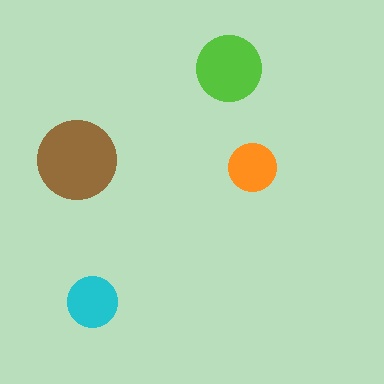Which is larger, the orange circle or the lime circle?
The lime one.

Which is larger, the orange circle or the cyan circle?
The cyan one.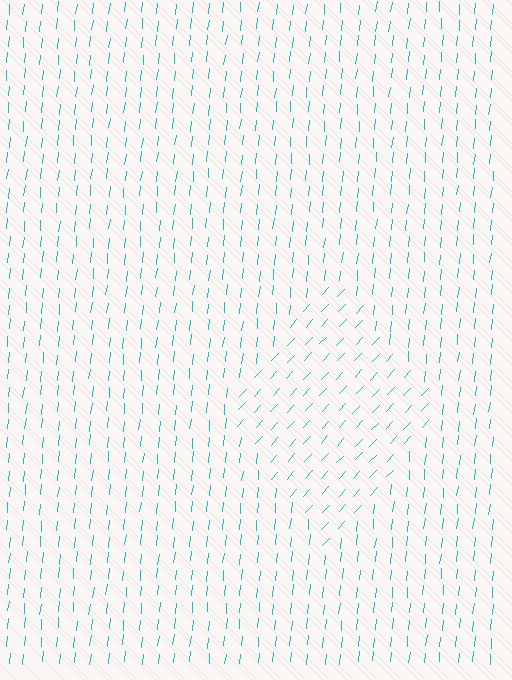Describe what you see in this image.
The image is filled with small cyan line segments. A diamond region in the image has lines oriented differently from the surrounding lines, creating a visible texture boundary.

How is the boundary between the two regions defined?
The boundary is defined purely by a change in line orientation (approximately 37 degrees difference). All lines are the same color and thickness.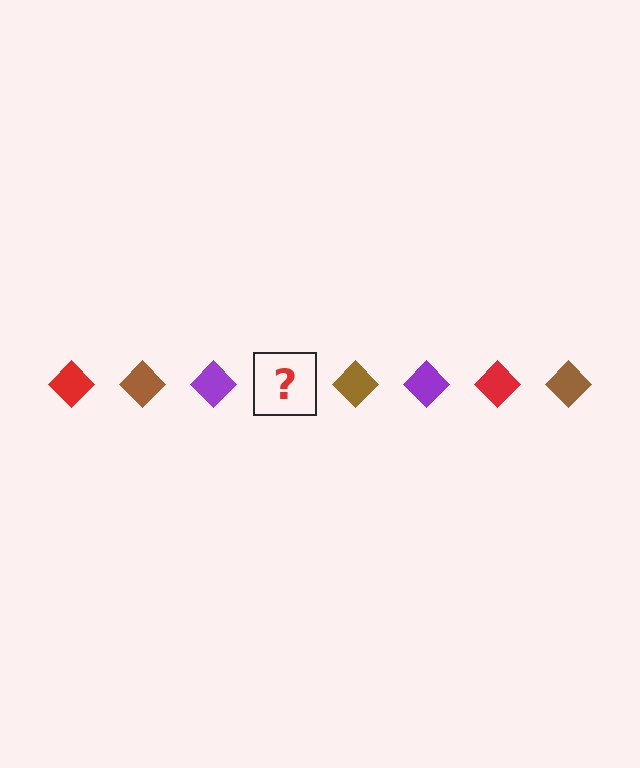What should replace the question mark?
The question mark should be replaced with a red diamond.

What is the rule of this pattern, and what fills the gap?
The rule is that the pattern cycles through red, brown, purple diamonds. The gap should be filled with a red diamond.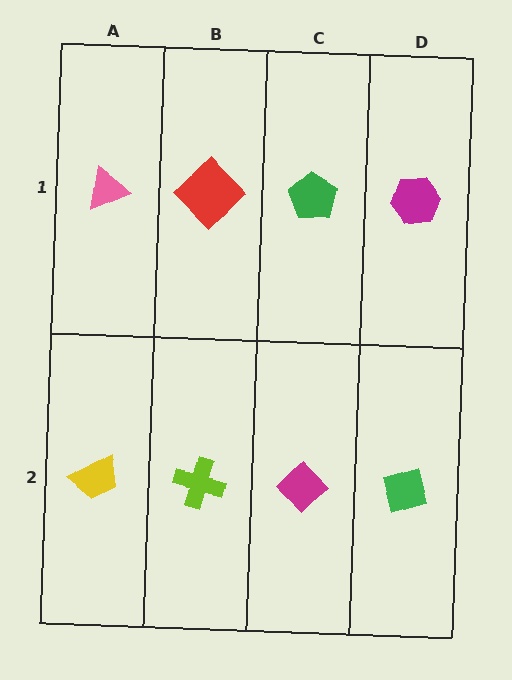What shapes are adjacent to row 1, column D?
A green square (row 2, column D), a green pentagon (row 1, column C).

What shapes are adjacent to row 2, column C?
A green pentagon (row 1, column C), a lime cross (row 2, column B), a green square (row 2, column D).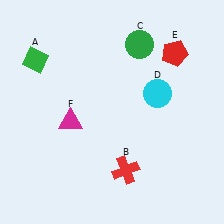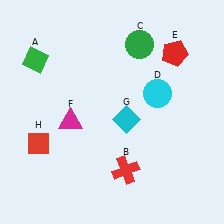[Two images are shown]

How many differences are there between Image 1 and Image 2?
There are 2 differences between the two images.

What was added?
A cyan diamond (G), a red diamond (H) were added in Image 2.